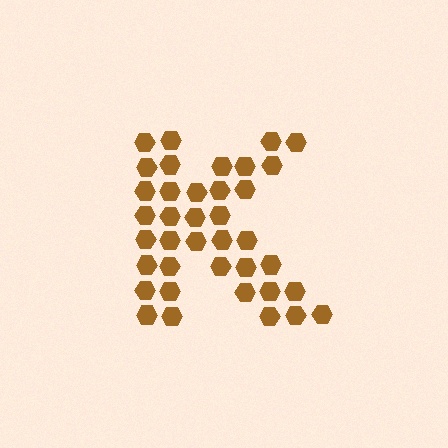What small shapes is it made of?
It is made of small hexagons.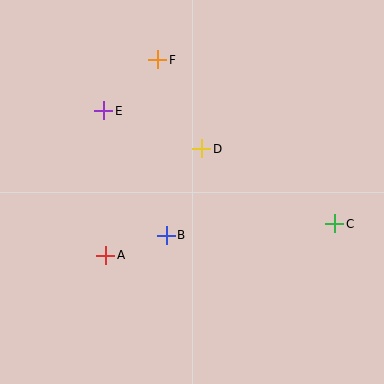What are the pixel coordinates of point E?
Point E is at (104, 111).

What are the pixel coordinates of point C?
Point C is at (335, 224).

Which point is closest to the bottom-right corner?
Point C is closest to the bottom-right corner.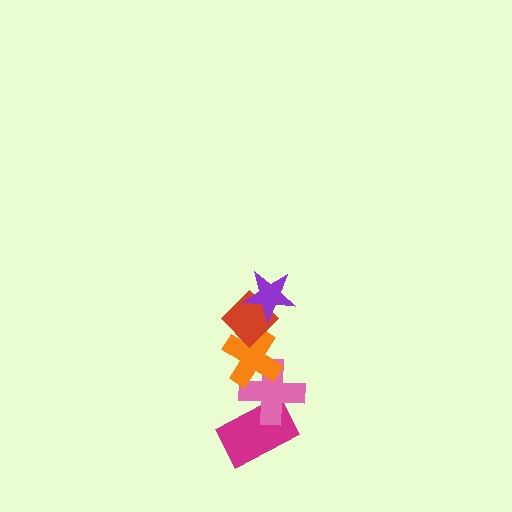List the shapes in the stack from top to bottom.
From top to bottom: the purple star, the red diamond, the orange cross, the pink cross, the magenta rectangle.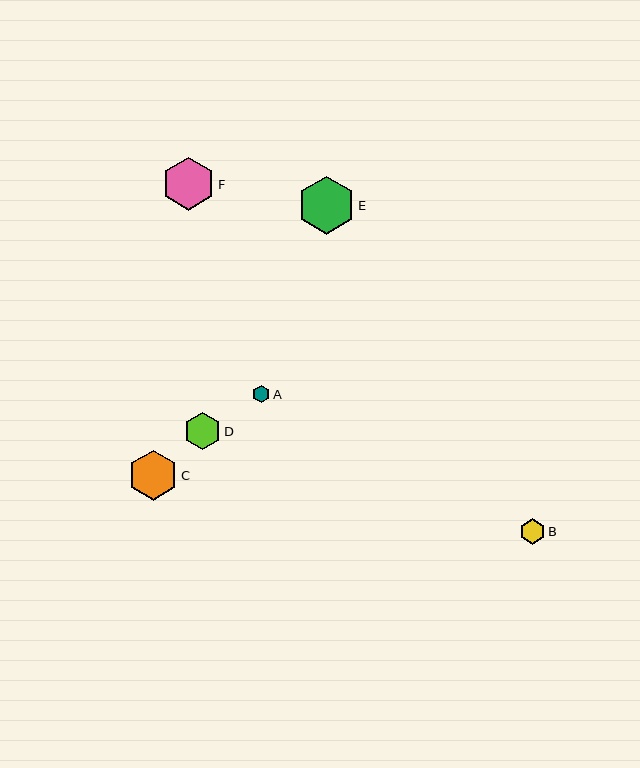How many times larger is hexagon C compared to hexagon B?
Hexagon C is approximately 2.0 times the size of hexagon B.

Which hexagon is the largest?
Hexagon E is the largest with a size of approximately 58 pixels.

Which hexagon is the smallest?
Hexagon A is the smallest with a size of approximately 18 pixels.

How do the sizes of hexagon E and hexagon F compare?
Hexagon E and hexagon F are approximately the same size.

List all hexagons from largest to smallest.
From largest to smallest: E, F, C, D, B, A.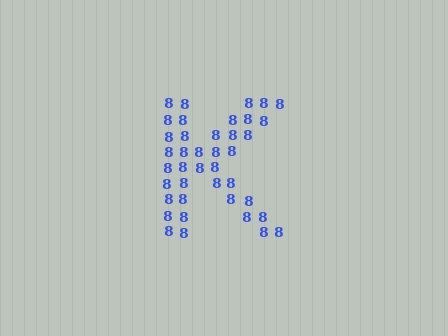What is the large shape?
The large shape is the letter K.